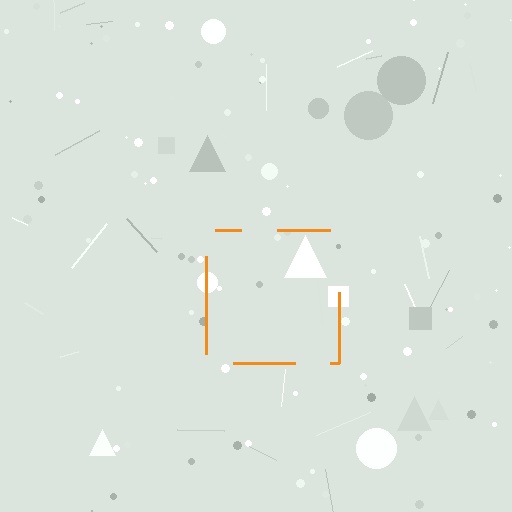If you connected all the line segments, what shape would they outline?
They would outline a square.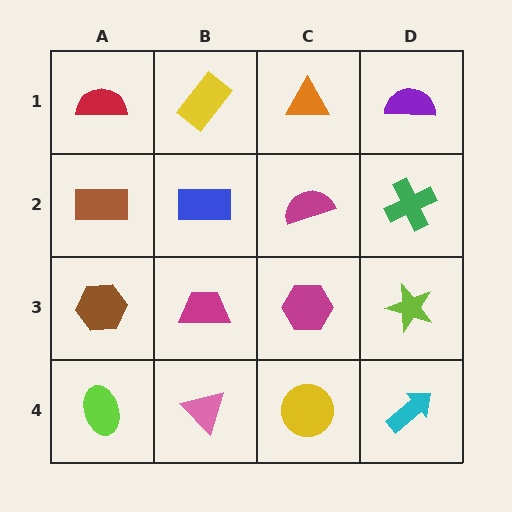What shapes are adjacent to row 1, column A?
A brown rectangle (row 2, column A), a yellow rectangle (row 1, column B).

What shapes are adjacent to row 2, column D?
A purple semicircle (row 1, column D), a lime star (row 3, column D), a magenta semicircle (row 2, column C).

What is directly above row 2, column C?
An orange triangle.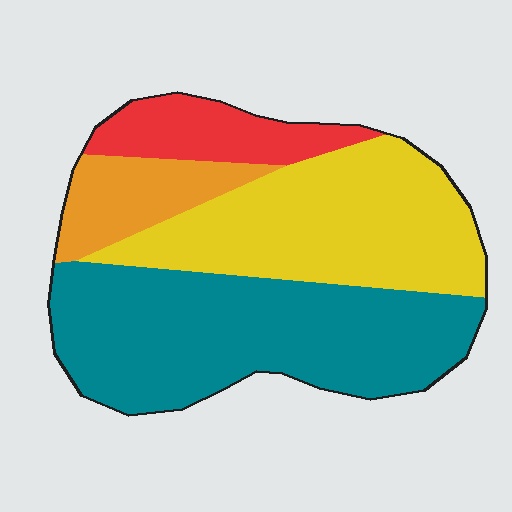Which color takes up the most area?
Teal, at roughly 45%.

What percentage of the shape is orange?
Orange takes up less than a sixth of the shape.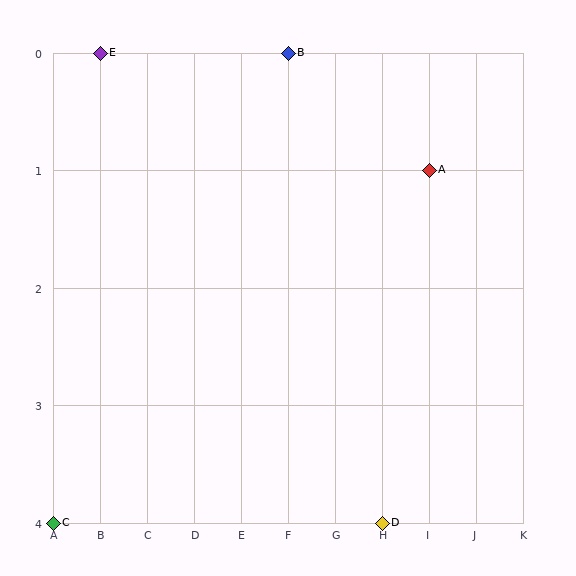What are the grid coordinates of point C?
Point C is at grid coordinates (A, 4).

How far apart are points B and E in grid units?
Points B and E are 4 columns apart.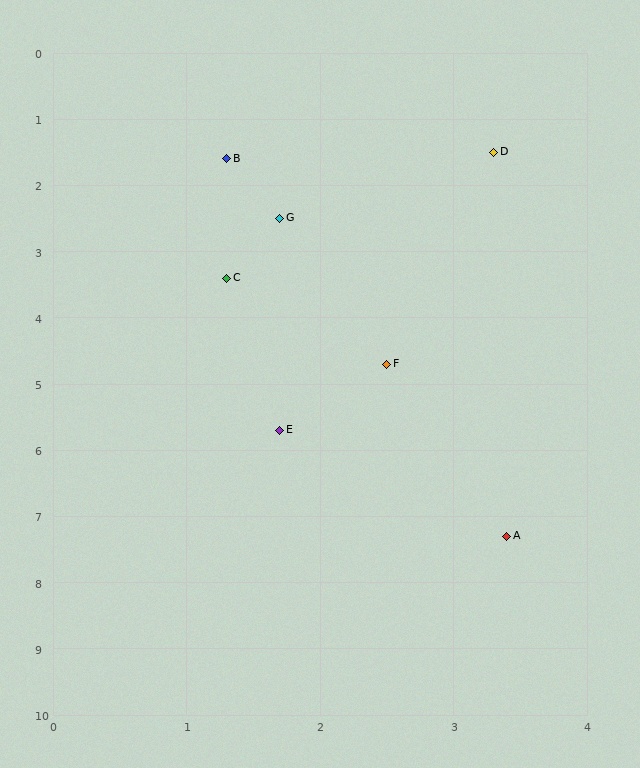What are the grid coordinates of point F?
Point F is at approximately (2.5, 4.7).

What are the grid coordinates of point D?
Point D is at approximately (3.3, 1.5).